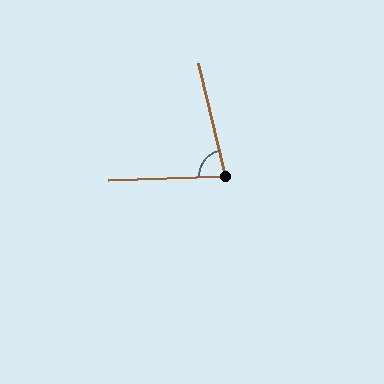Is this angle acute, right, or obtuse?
It is acute.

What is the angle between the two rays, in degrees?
Approximately 78 degrees.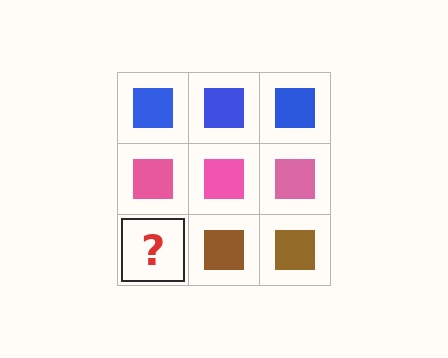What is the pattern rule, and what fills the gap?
The rule is that each row has a consistent color. The gap should be filled with a brown square.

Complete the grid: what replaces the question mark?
The question mark should be replaced with a brown square.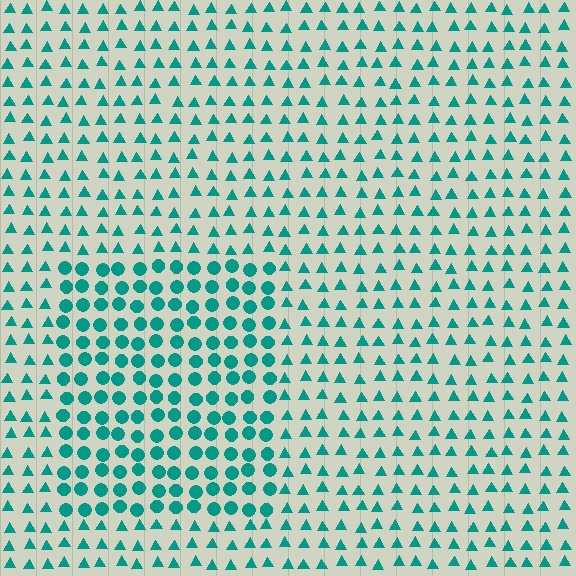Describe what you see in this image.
The image is filled with small teal elements arranged in a uniform grid. A rectangle-shaped region contains circles, while the surrounding area contains triangles. The boundary is defined purely by the change in element shape.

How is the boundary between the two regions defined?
The boundary is defined by a change in element shape: circles inside vs. triangles outside. All elements share the same color and spacing.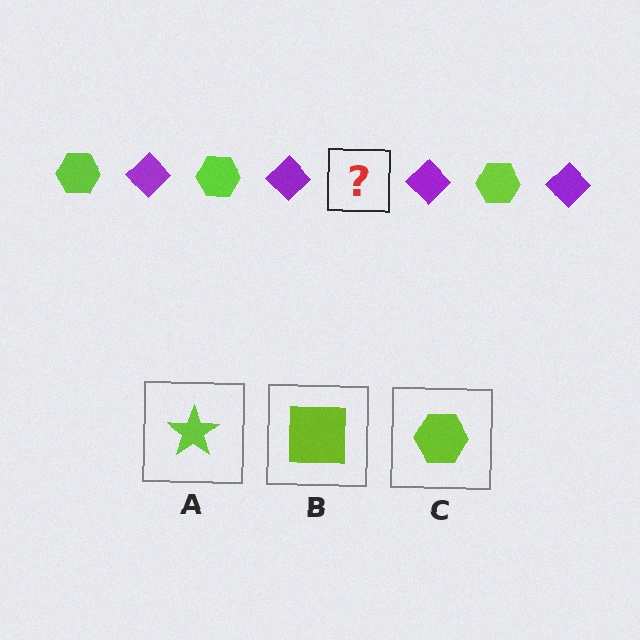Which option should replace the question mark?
Option C.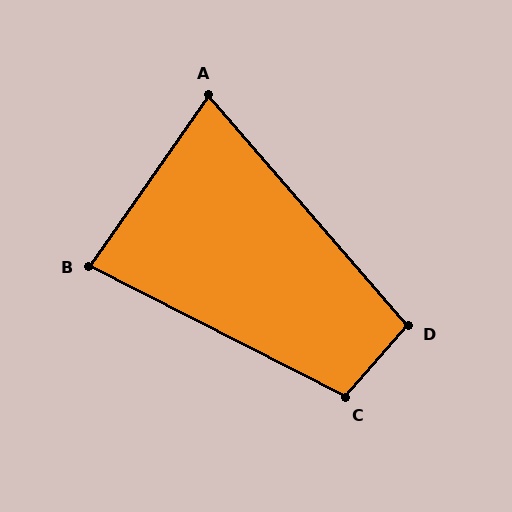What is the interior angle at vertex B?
Approximately 82 degrees (acute).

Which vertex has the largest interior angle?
C, at approximately 104 degrees.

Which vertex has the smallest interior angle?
A, at approximately 76 degrees.